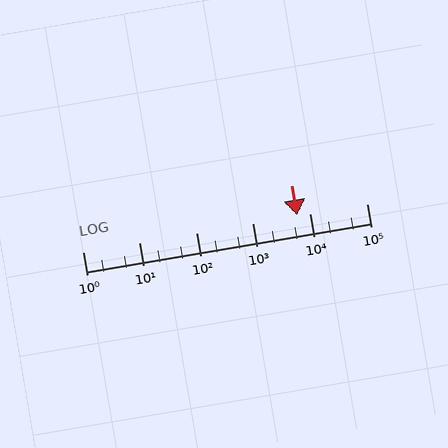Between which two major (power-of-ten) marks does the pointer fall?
The pointer is between 1000 and 10000.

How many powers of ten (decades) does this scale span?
The scale spans 5 decades, from 1 to 100000.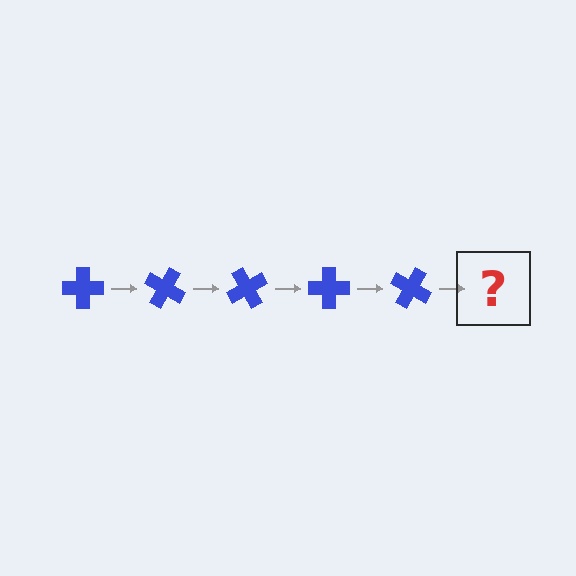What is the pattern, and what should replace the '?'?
The pattern is that the cross rotates 30 degrees each step. The '?' should be a blue cross rotated 150 degrees.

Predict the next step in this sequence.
The next step is a blue cross rotated 150 degrees.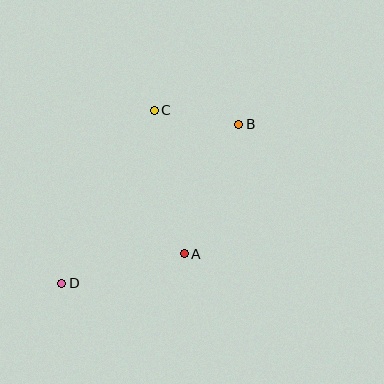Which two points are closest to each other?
Points B and C are closest to each other.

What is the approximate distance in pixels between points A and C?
The distance between A and C is approximately 147 pixels.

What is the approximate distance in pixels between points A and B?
The distance between A and B is approximately 141 pixels.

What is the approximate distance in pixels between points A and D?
The distance between A and D is approximately 126 pixels.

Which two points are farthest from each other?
Points B and D are farthest from each other.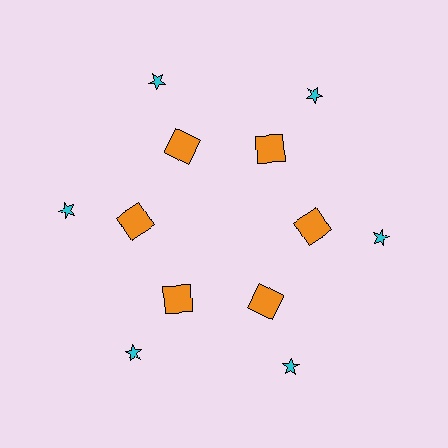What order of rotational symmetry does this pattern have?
This pattern has 6-fold rotational symmetry.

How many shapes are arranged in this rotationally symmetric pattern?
There are 12 shapes, arranged in 6 groups of 2.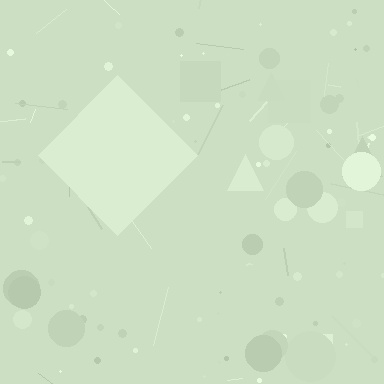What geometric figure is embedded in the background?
A diamond is embedded in the background.